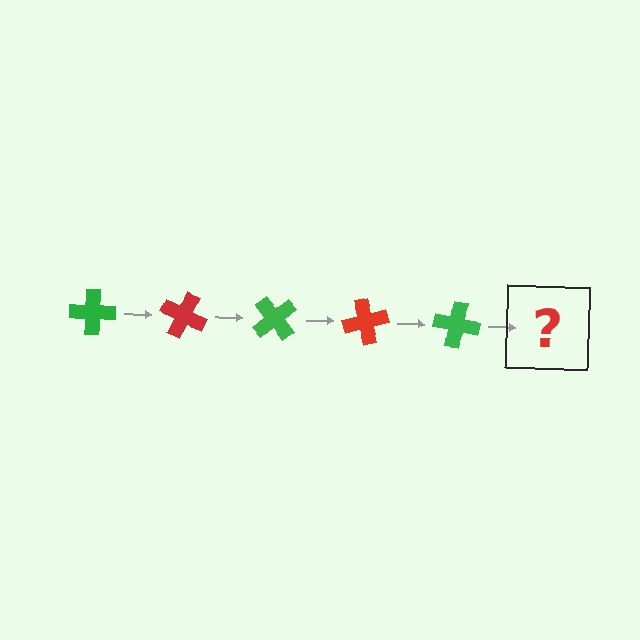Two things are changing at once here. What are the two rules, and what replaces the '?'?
The two rules are that it rotates 25 degrees each step and the color cycles through green and red. The '?' should be a red cross, rotated 125 degrees from the start.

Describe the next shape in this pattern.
It should be a red cross, rotated 125 degrees from the start.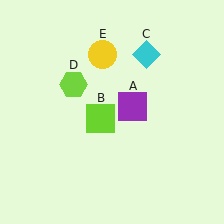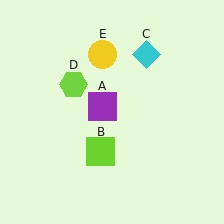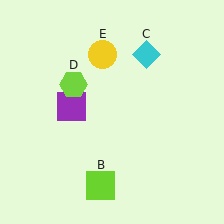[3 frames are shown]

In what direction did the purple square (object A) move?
The purple square (object A) moved left.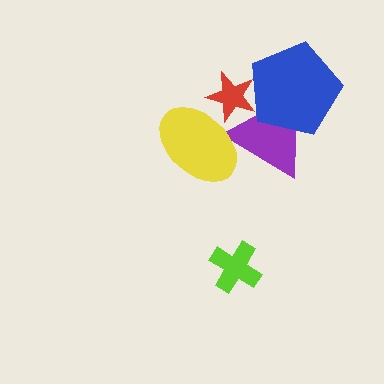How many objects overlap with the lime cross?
0 objects overlap with the lime cross.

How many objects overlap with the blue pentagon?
2 objects overlap with the blue pentagon.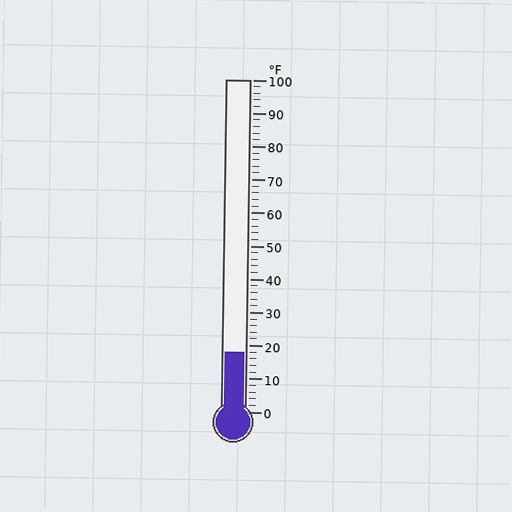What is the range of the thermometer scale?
The thermometer scale ranges from 0°F to 100°F.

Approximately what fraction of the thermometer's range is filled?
The thermometer is filled to approximately 20% of its range.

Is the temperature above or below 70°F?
The temperature is below 70°F.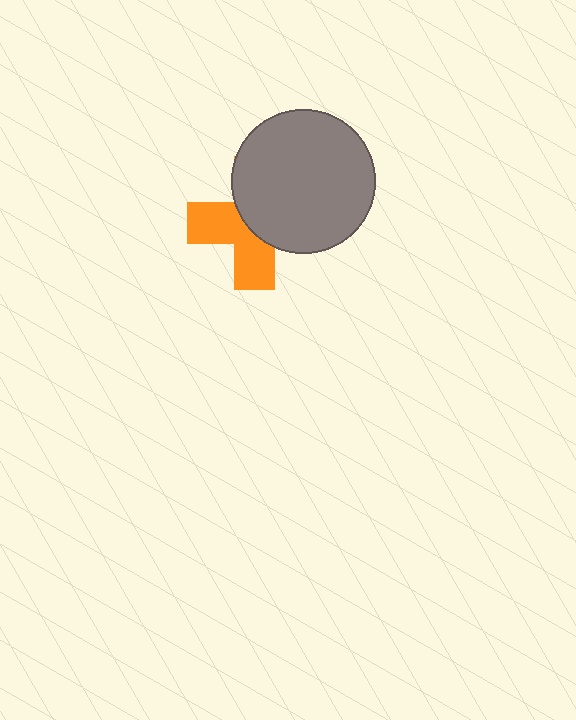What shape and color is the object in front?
The object in front is a gray circle.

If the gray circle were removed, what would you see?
You would see the complete orange cross.